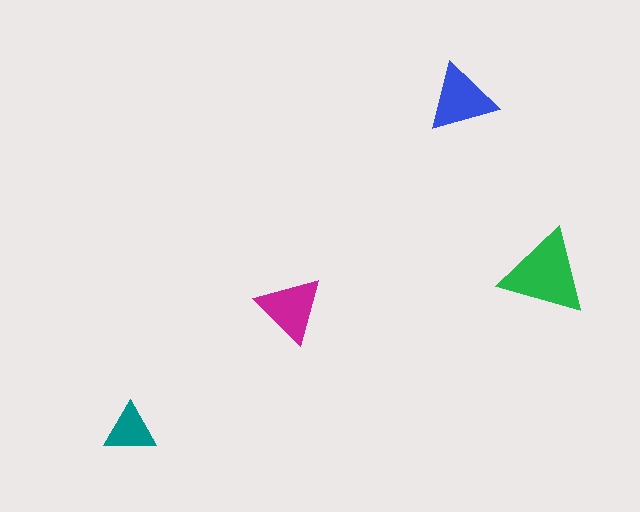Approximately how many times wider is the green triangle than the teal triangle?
About 1.5 times wider.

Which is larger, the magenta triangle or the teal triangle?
The magenta one.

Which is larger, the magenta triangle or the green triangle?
The green one.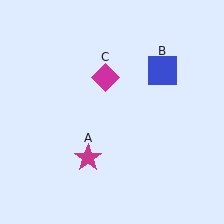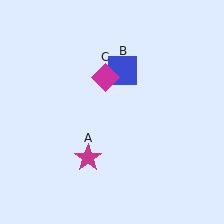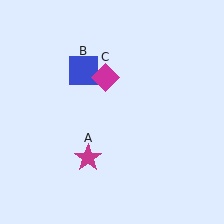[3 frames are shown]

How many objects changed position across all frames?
1 object changed position: blue square (object B).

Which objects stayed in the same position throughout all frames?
Magenta star (object A) and magenta diamond (object C) remained stationary.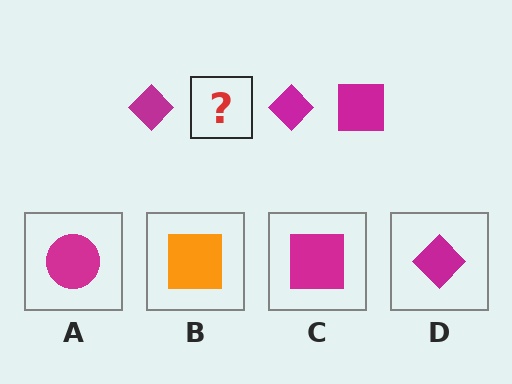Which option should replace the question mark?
Option C.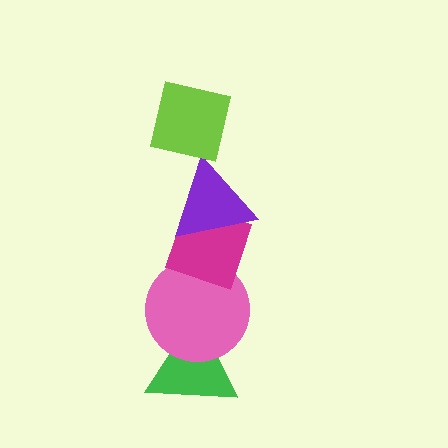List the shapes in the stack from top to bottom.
From top to bottom: the lime square, the purple triangle, the magenta diamond, the pink circle, the green triangle.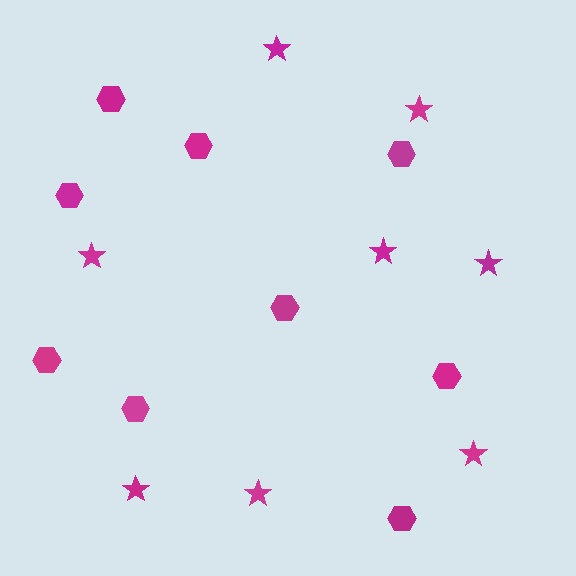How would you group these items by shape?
There are 2 groups: one group of hexagons (9) and one group of stars (8).